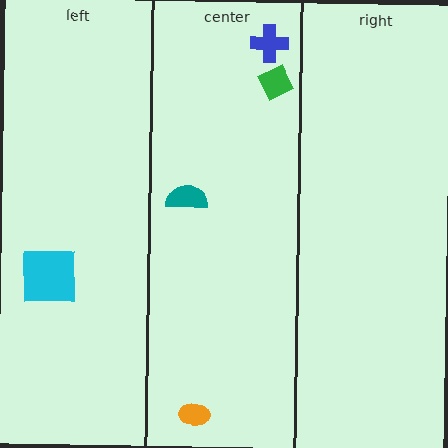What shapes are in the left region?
The cyan square.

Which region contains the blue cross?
The center region.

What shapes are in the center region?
The orange ellipse, the teal semicircle, the blue cross, the green diamond.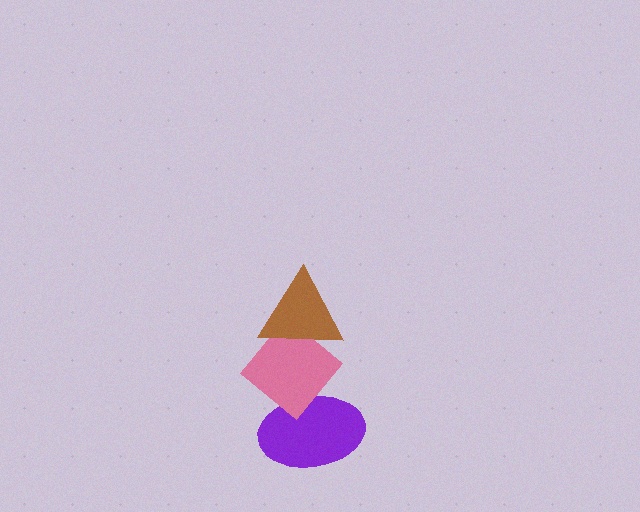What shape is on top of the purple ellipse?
The pink diamond is on top of the purple ellipse.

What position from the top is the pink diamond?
The pink diamond is 2nd from the top.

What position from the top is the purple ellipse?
The purple ellipse is 3rd from the top.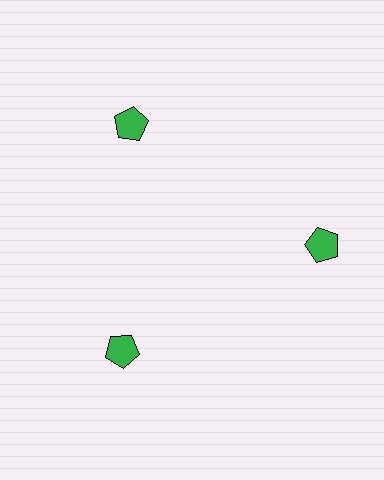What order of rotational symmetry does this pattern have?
This pattern has 3-fold rotational symmetry.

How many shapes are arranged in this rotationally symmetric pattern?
There are 3 shapes, arranged in 3 groups of 1.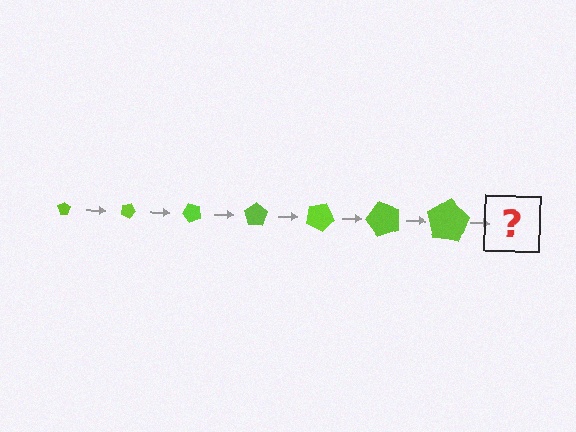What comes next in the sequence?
The next element should be a pentagon, larger than the previous one and rotated 175 degrees from the start.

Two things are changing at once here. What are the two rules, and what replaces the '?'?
The two rules are that the pentagon grows larger each step and it rotates 25 degrees each step. The '?' should be a pentagon, larger than the previous one and rotated 175 degrees from the start.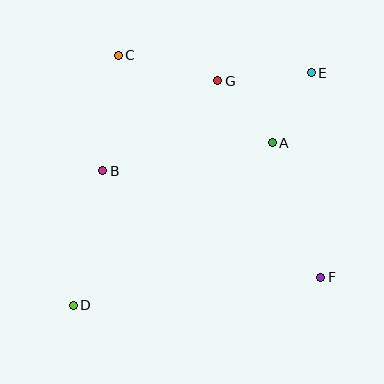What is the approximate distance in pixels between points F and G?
The distance between F and G is approximately 222 pixels.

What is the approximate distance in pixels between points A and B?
The distance between A and B is approximately 172 pixels.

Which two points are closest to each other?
Points A and E are closest to each other.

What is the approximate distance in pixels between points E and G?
The distance between E and G is approximately 94 pixels.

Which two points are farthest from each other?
Points D and E are farthest from each other.